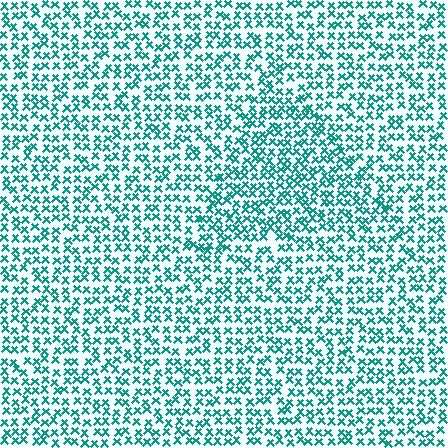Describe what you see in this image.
The image contains small teal elements arranged at two different densities. A triangle-shaped region is visible where the elements are more densely packed than the surrounding area.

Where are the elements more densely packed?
The elements are more densely packed inside the triangle boundary.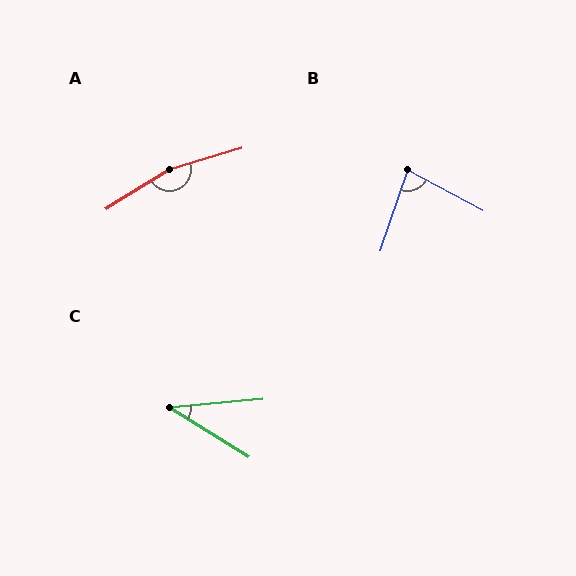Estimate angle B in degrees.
Approximately 81 degrees.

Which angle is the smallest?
C, at approximately 37 degrees.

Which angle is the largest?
A, at approximately 164 degrees.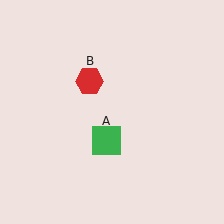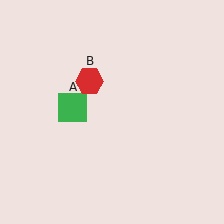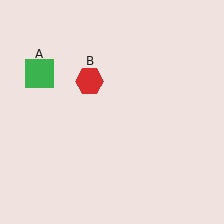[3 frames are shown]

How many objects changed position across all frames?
1 object changed position: green square (object A).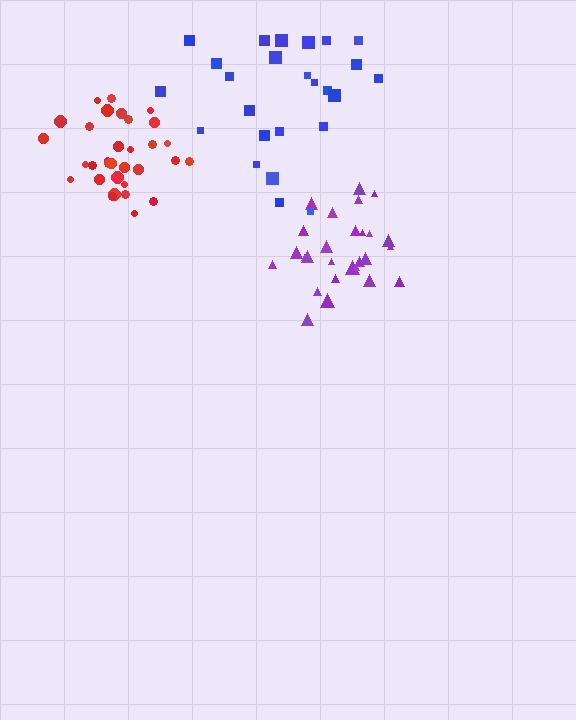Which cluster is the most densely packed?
Red.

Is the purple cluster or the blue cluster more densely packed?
Purple.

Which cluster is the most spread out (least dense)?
Blue.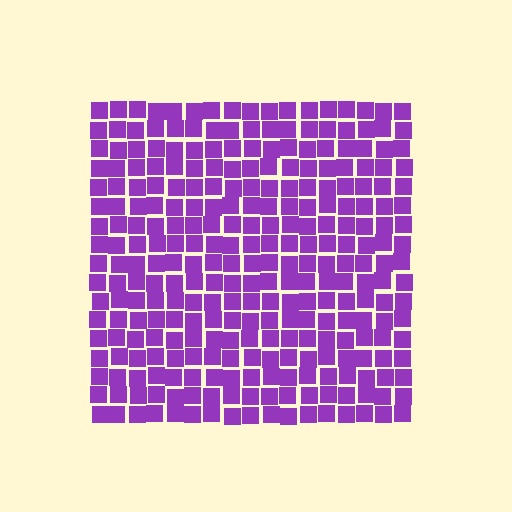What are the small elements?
The small elements are squares.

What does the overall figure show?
The overall figure shows a square.